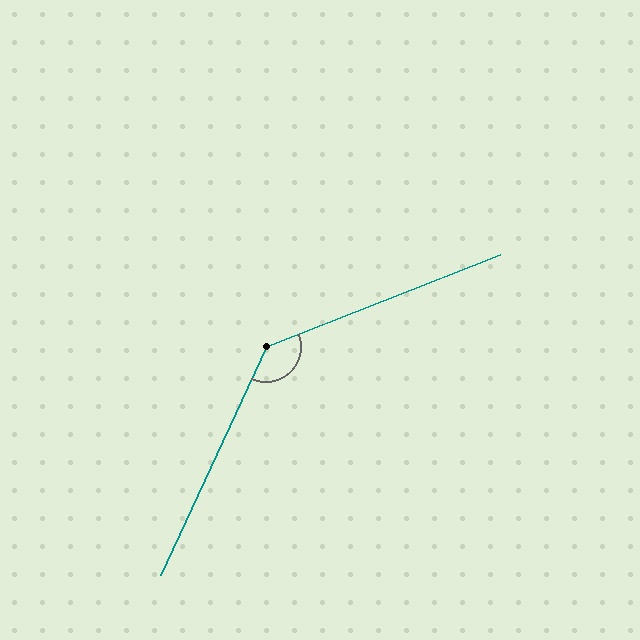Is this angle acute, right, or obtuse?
It is obtuse.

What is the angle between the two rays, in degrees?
Approximately 136 degrees.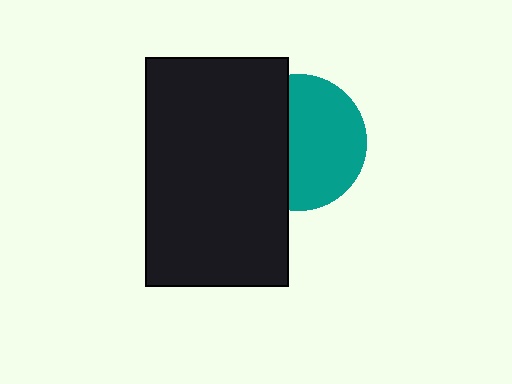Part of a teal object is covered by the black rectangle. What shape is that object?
It is a circle.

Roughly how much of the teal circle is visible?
About half of it is visible (roughly 58%).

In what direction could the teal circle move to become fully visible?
The teal circle could move right. That would shift it out from behind the black rectangle entirely.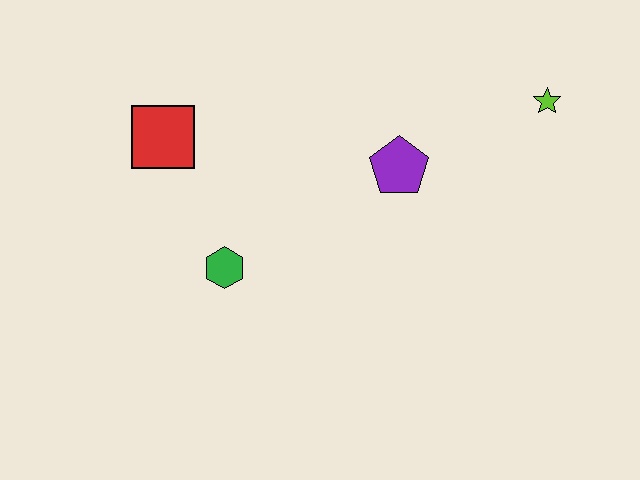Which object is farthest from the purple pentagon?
The red square is farthest from the purple pentagon.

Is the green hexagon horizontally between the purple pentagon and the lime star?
No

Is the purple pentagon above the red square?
No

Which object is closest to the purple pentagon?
The lime star is closest to the purple pentagon.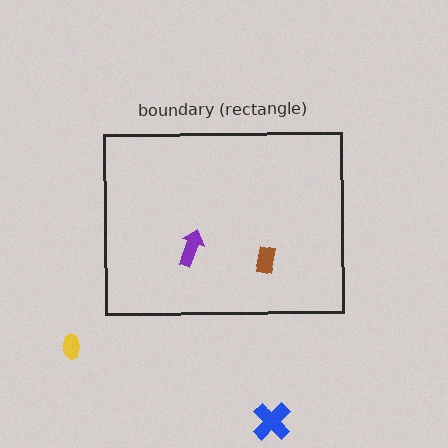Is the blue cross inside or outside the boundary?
Outside.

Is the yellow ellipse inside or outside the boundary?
Outside.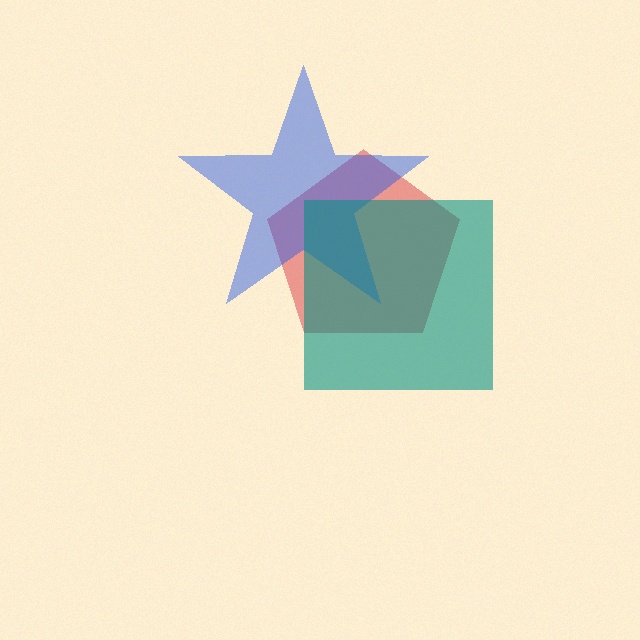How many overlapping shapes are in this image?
There are 3 overlapping shapes in the image.